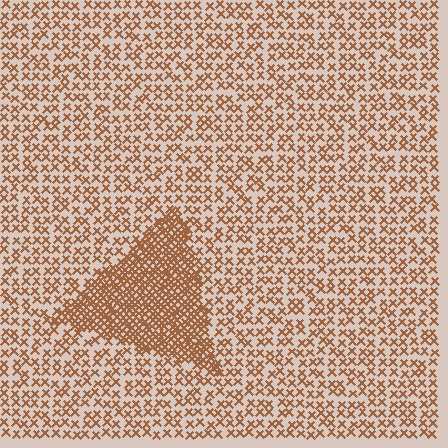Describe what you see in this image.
The image contains small brown elements arranged at two different densities. A triangle-shaped region is visible where the elements are more densely packed than the surrounding area.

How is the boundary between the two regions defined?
The boundary is defined by a change in element density (approximately 2.5x ratio). All elements are the same color, size, and shape.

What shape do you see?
I see a triangle.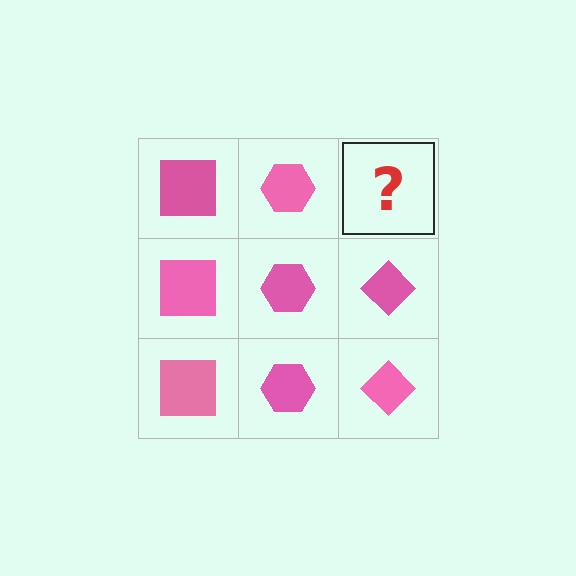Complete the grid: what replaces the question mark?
The question mark should be replaced with a pink diamond.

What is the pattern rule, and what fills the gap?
The rule is that each column has a consistent shape. The gap should be filled with a pink diamond.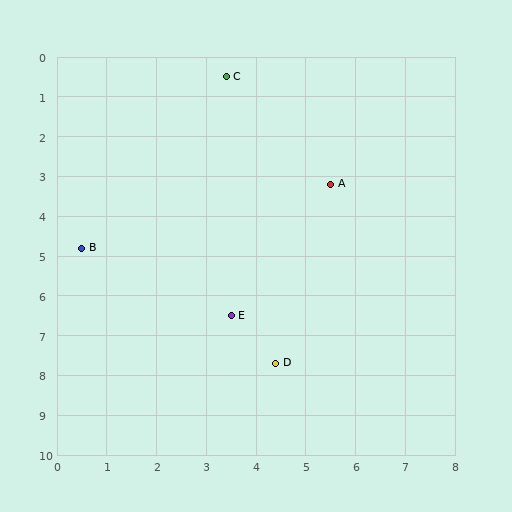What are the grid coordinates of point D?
Point D is at approximately (4.4, 7.7).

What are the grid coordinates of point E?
Point E is at approximately (3.5, 6.5).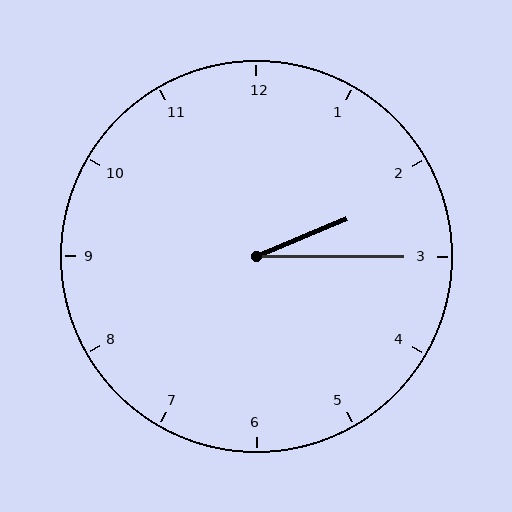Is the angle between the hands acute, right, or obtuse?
It is acute.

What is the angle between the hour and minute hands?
Approximately 22 degrees.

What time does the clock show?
2:15.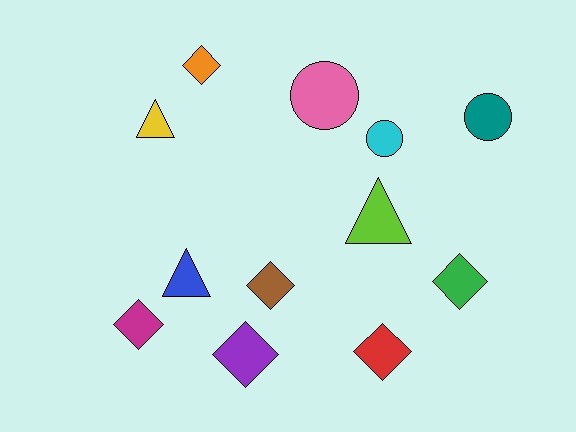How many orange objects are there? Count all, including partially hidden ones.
There is 1 orange object.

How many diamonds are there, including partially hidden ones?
There are 6 diamonds.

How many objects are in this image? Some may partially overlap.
There are 12 objects.